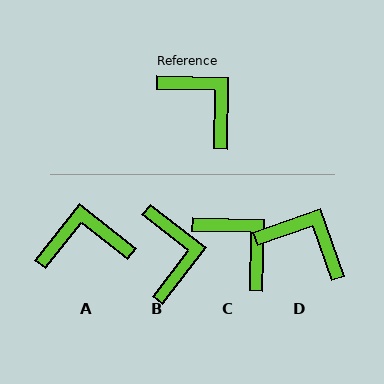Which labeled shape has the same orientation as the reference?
C.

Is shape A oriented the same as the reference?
No, it is off by about 52 degrees.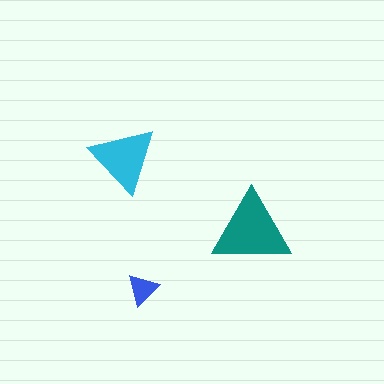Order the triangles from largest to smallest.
the teal one, the cyan one, the blue one.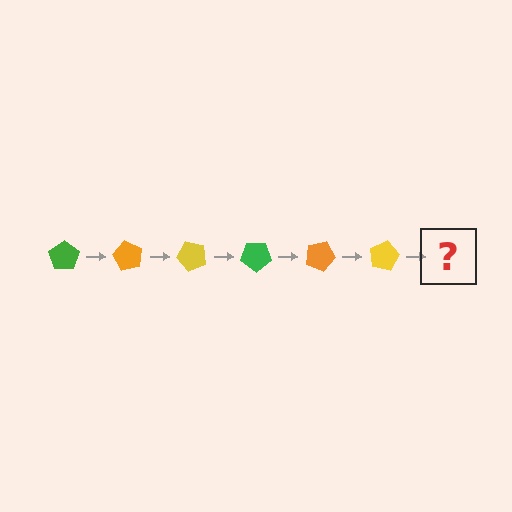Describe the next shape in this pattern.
It should be a green pentagon, rotated 360 degrees from the start.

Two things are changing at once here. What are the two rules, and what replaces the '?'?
The two rules are that it rotates 60 degrees each step and the color cycles through green, orange, and yellow. The '?' should be a green pentagon, rotated 360 degrees from the start.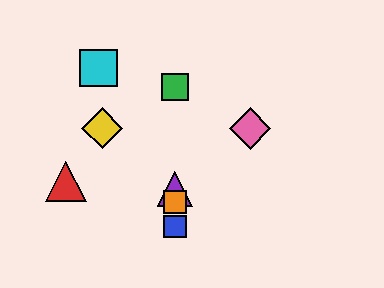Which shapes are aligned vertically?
The blue square, the green square, the purple triangle, the orange square are aligned vertically.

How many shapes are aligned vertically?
4 shapes (the blue square, the green square, the purple triangle, the orange square) are aligned vertically.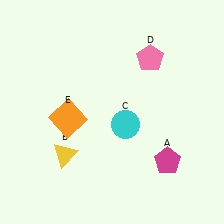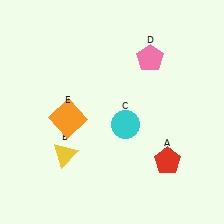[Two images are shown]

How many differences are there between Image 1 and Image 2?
There is 1 difference between the two images.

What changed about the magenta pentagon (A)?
In Image 1, A is magenta. In Image 2, it changed to red.